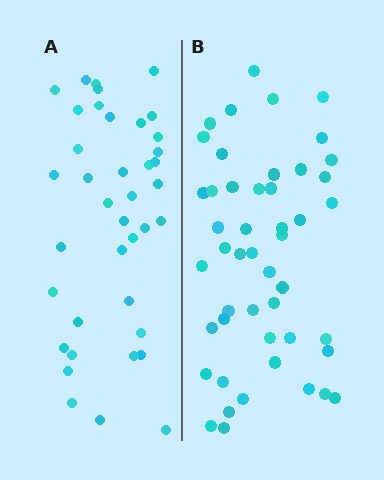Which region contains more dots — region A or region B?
Region B (the right region) has more dots.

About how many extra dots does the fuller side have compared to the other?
Region B has roughly 8 or so more dots than region A.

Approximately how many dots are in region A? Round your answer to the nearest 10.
About 40 dots. (The exact count is 39, which rounds to 40.)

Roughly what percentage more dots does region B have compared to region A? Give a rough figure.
About 25% more.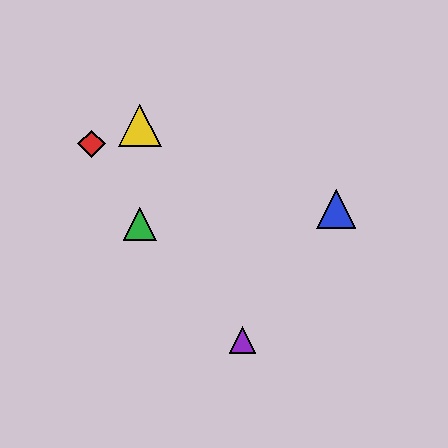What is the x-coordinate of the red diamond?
The red diamond is at x≈91.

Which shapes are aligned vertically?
The green triangle, the yellow triangle are aligned vertically.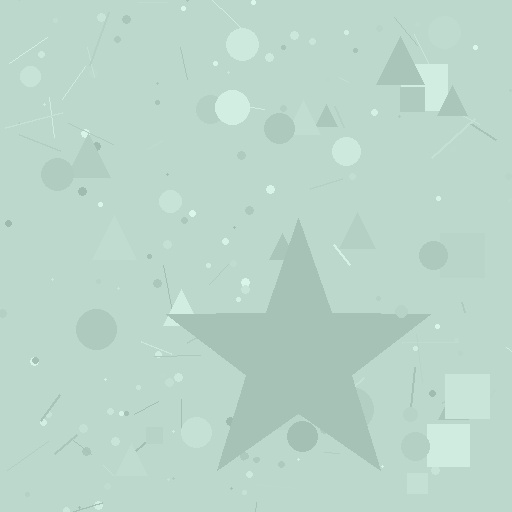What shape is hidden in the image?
A star is hidden in the image.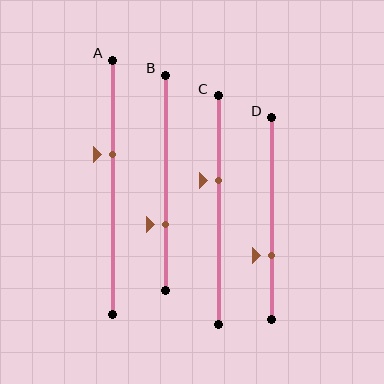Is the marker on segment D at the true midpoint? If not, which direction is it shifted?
No, the marker on segment D is shifted downward by about 18% of the segment length.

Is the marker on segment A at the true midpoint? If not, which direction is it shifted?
No, the marker on segment A is shifted upward by about 13% of the segment length.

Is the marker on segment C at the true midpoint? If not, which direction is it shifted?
No, the marker on segment C is shifted upward by about 13% of the segment length.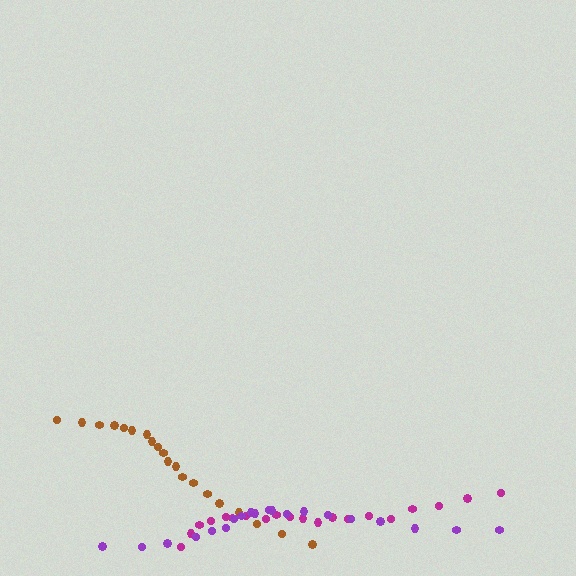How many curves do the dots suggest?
There are 3 distinct paths.